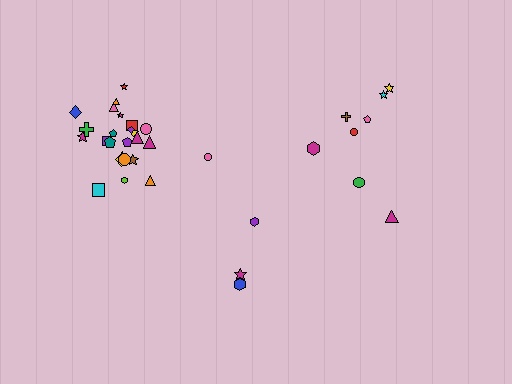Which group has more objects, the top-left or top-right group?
The top-left group.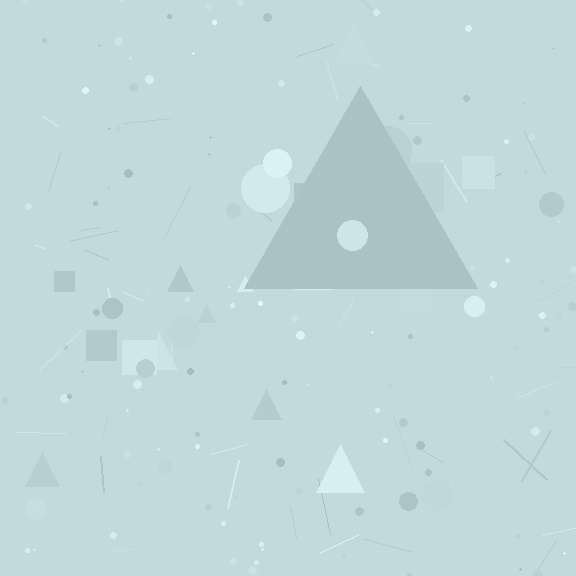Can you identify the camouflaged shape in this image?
The camouflaged shape is a triangle.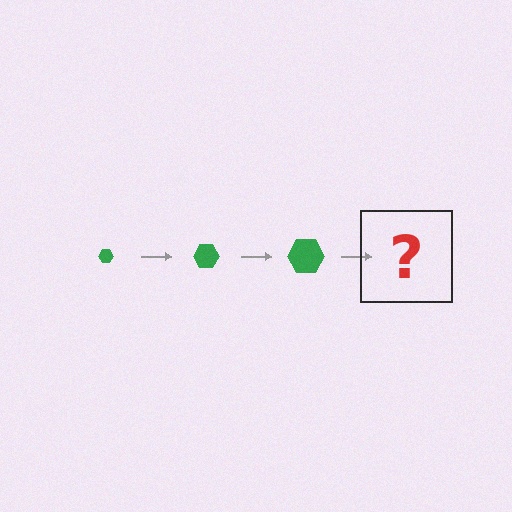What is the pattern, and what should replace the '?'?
The pattern is that the hexagon gets progressively larger each step. The '?' should be a green hexagon, larger than the previous one.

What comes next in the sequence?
The next element should be a green hexagon, larger than the previous one.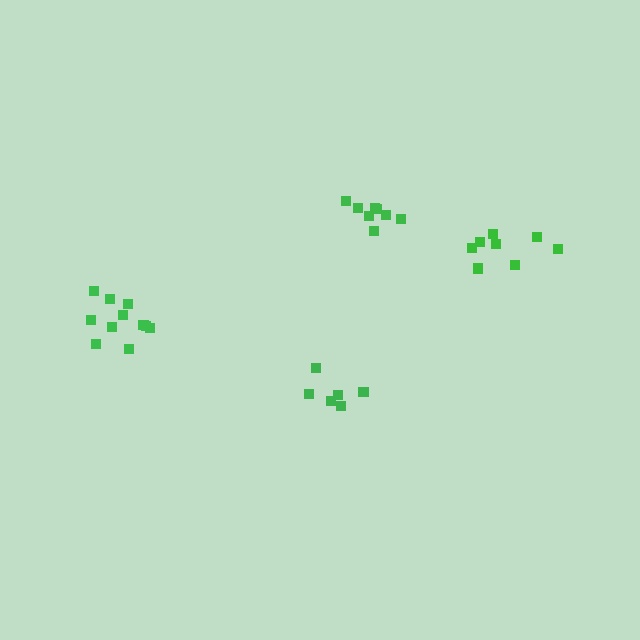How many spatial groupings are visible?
There are 4 spatial groupings.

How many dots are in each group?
Group 1: 6 dots, Group 2: 11 dots, Group 3: 8 dots, Group 4: 8 dots (33 total).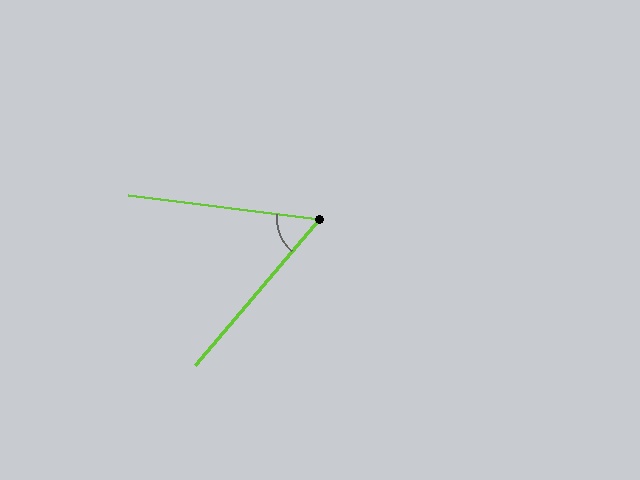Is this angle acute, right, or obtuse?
It is acute.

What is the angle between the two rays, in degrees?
Approximately 57 degrees.